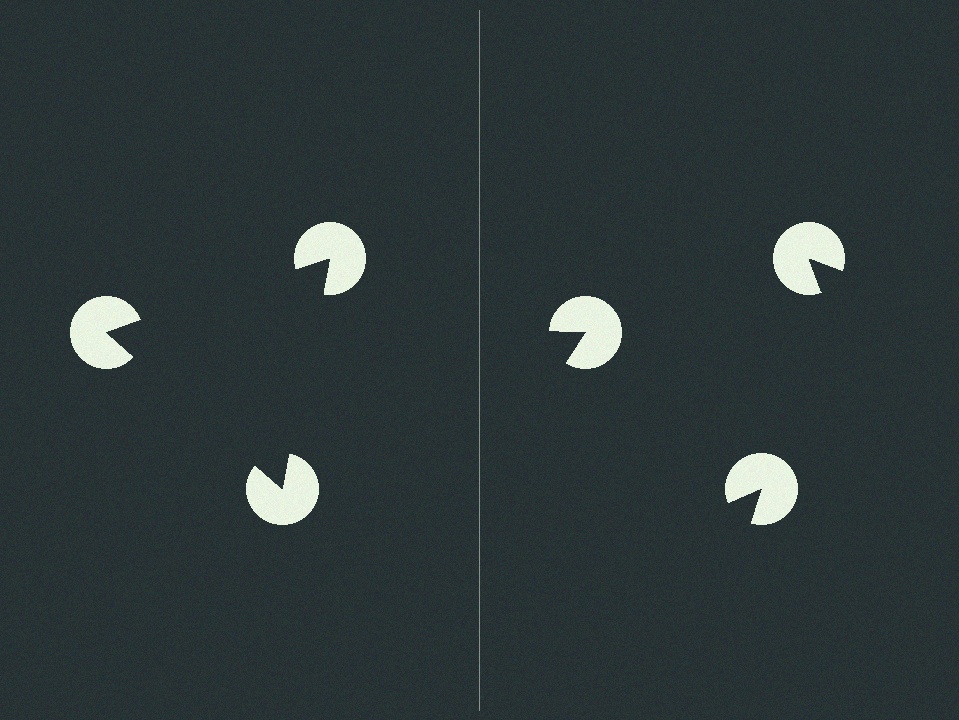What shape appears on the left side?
An illusory triangle.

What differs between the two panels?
The pac-man discs are positioned identically on both sides; only the wedge orientations differ. On the left they align to a triangle; on the right they are misaligned.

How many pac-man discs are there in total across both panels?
6 — 3 on each side.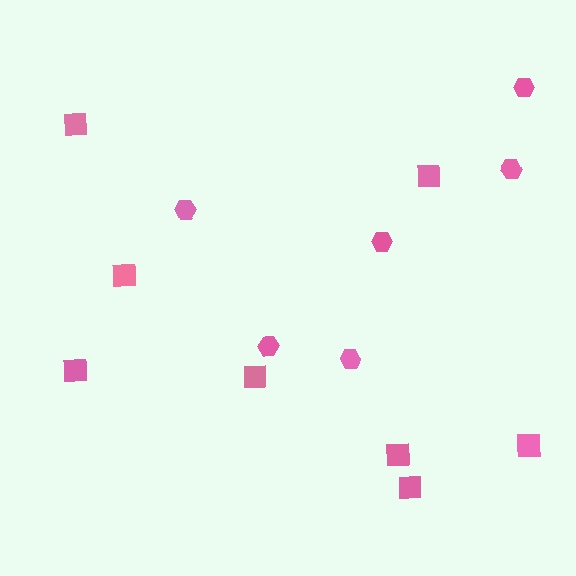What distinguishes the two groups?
There are 2 groups: one group of hexagons (6) and one group of squares (8).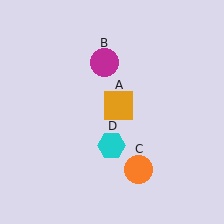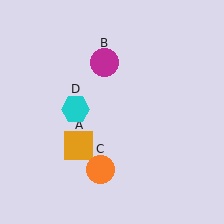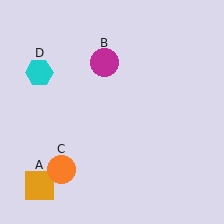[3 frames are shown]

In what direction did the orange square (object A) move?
The orange square (object A) moved down and to the left.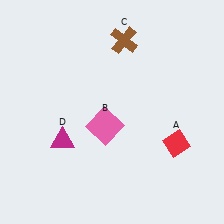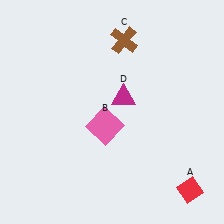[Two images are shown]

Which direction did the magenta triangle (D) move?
The magenta triangle (D) moved right.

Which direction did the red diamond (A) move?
The red diamond (A) moved down.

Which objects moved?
The objects that moved are: the red diamond (A), the magenta triangle (D).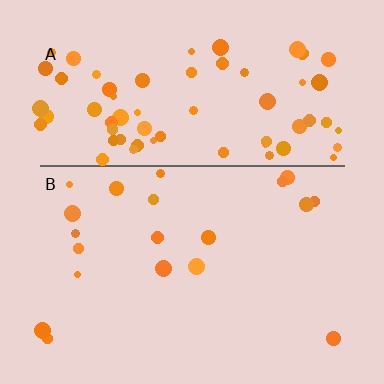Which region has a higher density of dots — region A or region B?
A (the top).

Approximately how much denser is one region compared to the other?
Approximately 3.6× — region A over region B.